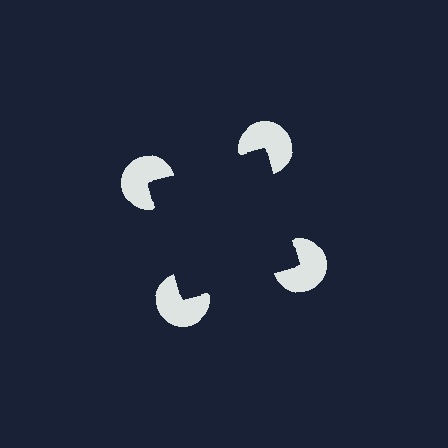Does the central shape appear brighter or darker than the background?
It typically appears slightly darker than the background, even though no actual brightness change is drawn.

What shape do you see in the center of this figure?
An illusory square — its edges are inferred from the aligned wedge cuts in the pac-man discs, not physically drawn.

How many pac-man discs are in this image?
There are 4 — one at each vertex of the illusory square.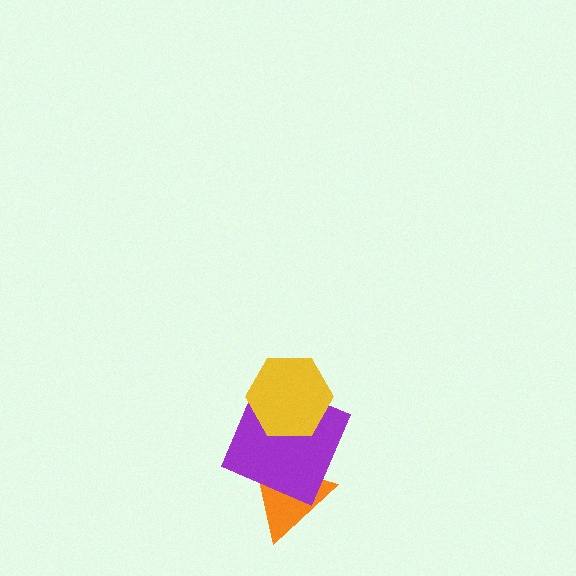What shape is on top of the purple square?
The yellow hexagon is on top of the purple square.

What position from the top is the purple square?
The purple square is 2nd from the top.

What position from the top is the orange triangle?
The orange triangle is 3rd from the top.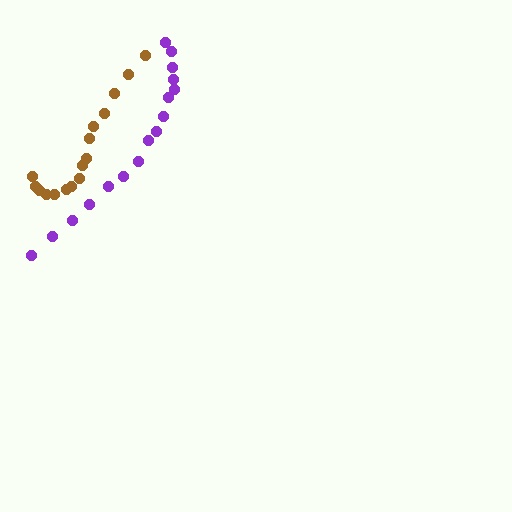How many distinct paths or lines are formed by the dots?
There are 2 distinct paths.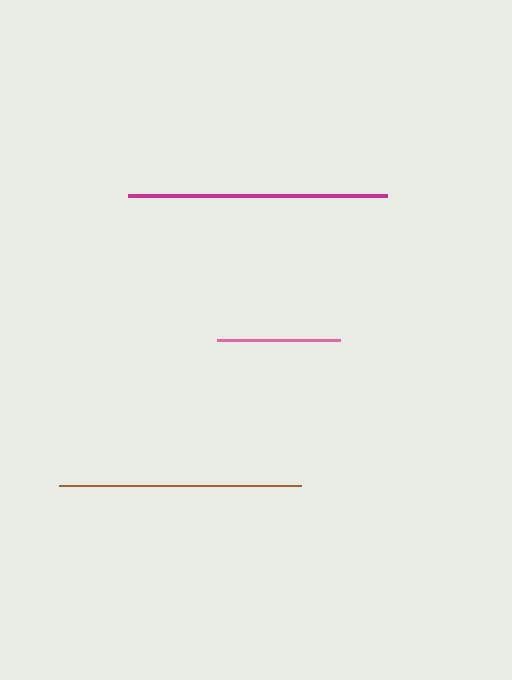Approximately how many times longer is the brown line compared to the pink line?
The brown line is approximately 2.0 times the length of the pink line.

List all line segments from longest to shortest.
From longest to shortest: magenta, brown, pink.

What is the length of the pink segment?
The pink segment is approximately 124 pixels long.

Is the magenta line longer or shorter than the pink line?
The magenta line is longer than the pink line.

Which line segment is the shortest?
The pink line is the shortest at approximately 124 pixels.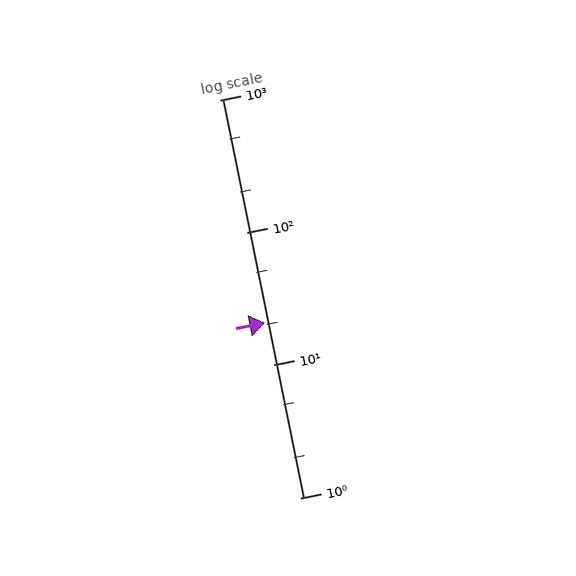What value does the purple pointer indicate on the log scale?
The pointer indicates approximately 21.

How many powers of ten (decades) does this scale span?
The scale spans 3 decades, from 1 to 1000.